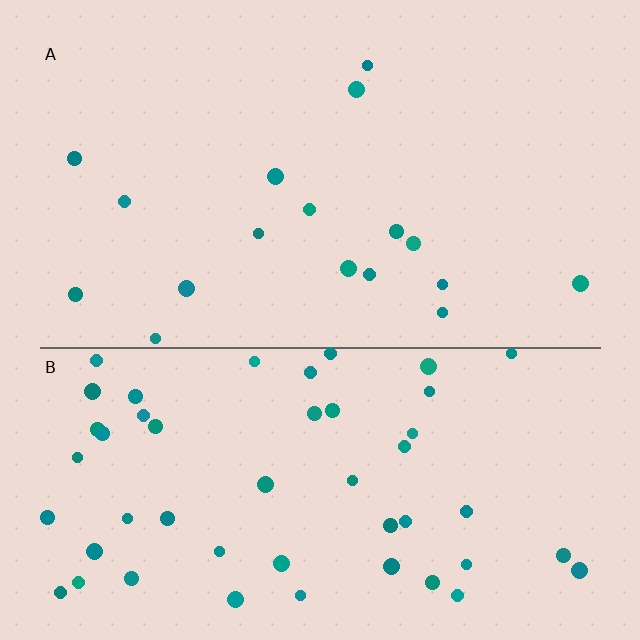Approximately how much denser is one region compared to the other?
Approximately 2.9× — region B over region A.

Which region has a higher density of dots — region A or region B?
B (the bottom).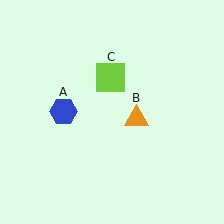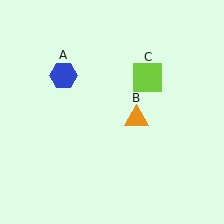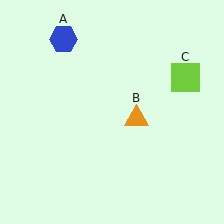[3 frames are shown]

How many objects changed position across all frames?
2 objects changed position: blue hexagon (object A), lime square (object C).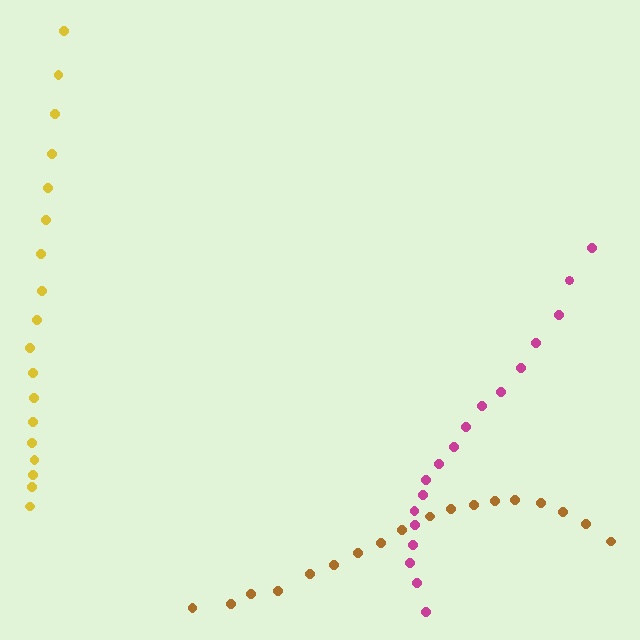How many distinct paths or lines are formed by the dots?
There are 3 distinct paths.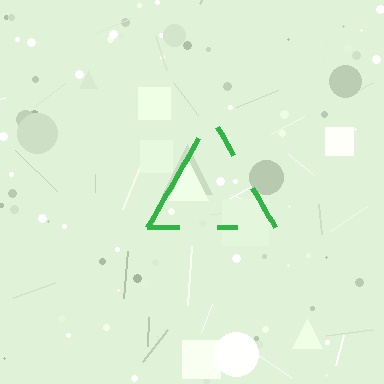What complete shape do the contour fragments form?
The contour fragments form a triangle.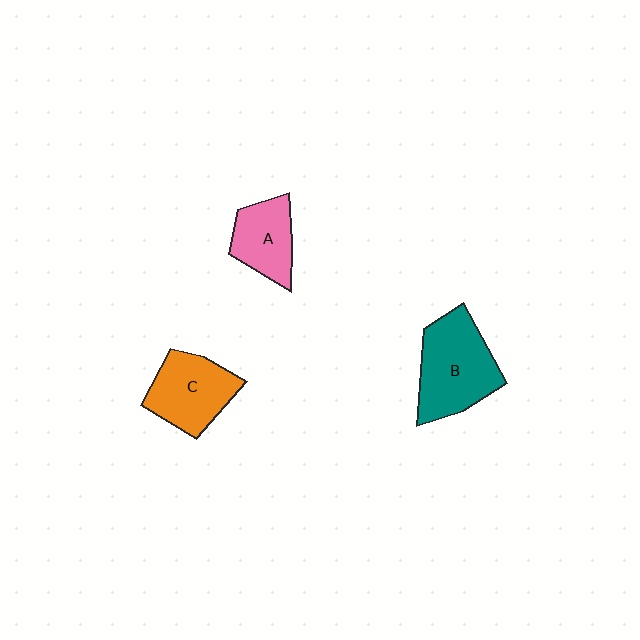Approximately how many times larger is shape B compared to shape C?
Approximately 1.3 times.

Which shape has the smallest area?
Shape A (pink).